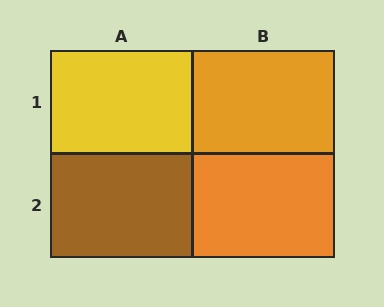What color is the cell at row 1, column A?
Yellow.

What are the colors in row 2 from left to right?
Brown, orange.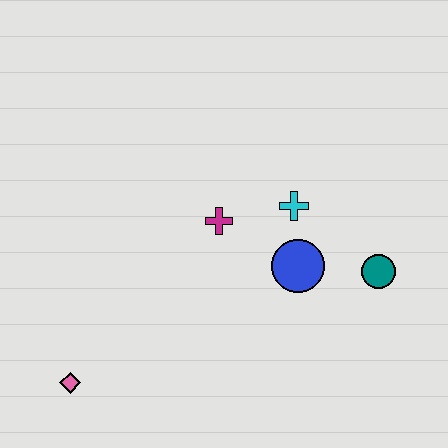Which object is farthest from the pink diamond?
The teal circle is farthest from the pink diamond.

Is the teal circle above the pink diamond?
Yes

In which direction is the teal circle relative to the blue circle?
The teal circle is to the right of the blue circle.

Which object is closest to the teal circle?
The blue circle is closest to the teal circle.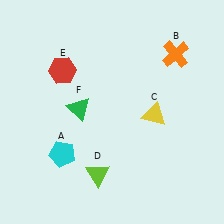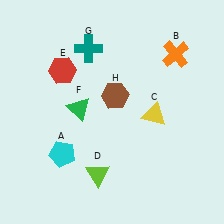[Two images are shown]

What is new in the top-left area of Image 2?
A teal cross (G) was added in the top-left area of Image 2.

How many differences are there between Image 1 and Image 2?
There are 2 differences between the two images.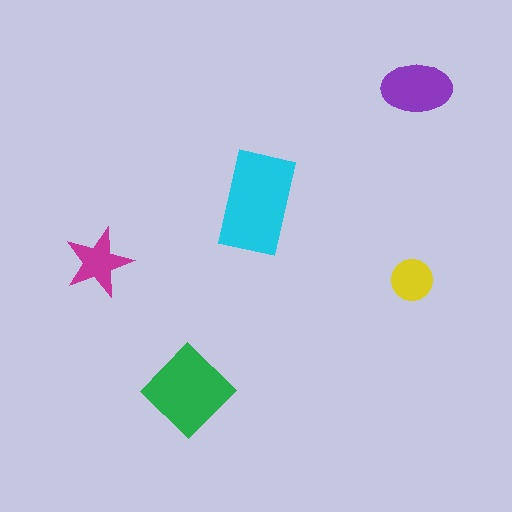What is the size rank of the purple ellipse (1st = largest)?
3rd.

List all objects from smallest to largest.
The yellow circle, the magenta star, the purple ellipse, the green diamond, the cyan rectangle.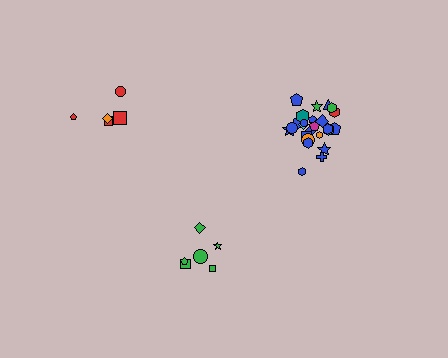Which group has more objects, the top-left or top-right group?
The top-right group.